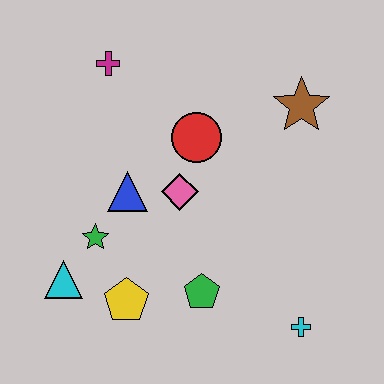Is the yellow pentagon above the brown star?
No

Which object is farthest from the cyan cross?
The magenta cross is farthest from the cyan cross.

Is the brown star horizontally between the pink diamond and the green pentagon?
No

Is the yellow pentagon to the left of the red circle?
Yes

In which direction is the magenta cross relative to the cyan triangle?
The magenta cross is above the cyan triangle.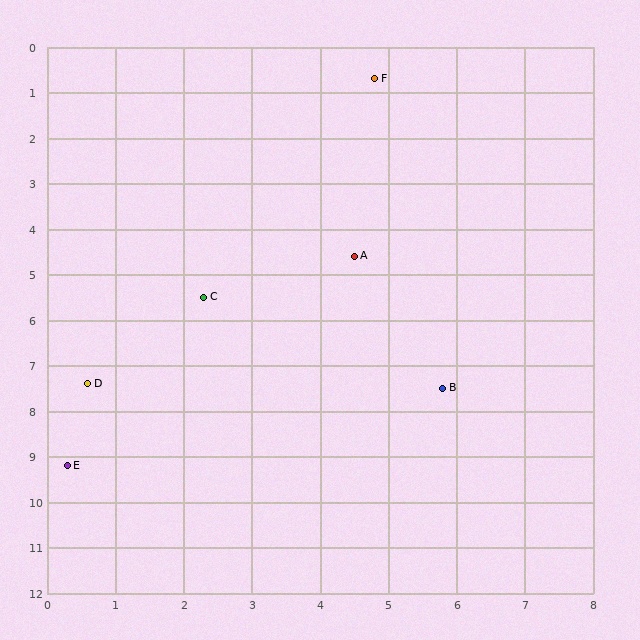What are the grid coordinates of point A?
Point A is at approximately (4.5, 4.6).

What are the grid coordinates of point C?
Point C is at approximately (2.3, 5.5).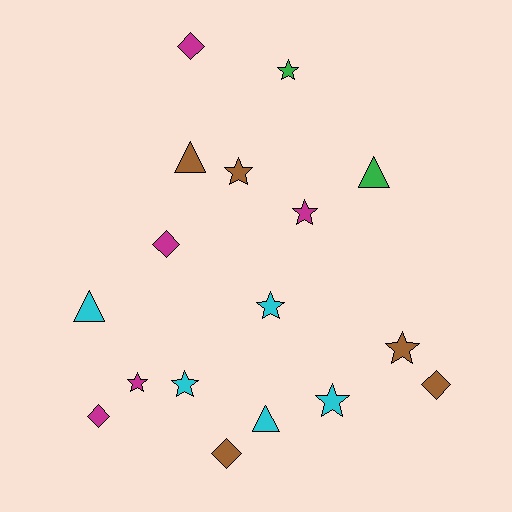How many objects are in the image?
There are 17 objects.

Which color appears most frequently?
Magenta, with 5 objects.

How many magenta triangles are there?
There are no magenta triangles.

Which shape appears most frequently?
Star, with 8 objects.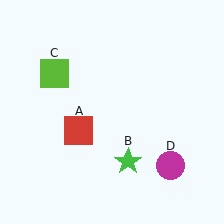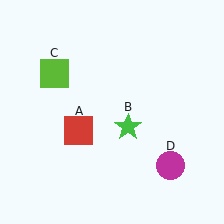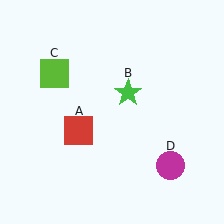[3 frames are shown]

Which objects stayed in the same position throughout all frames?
Red square (object A) and lime square (object C) and magenta circle (object D) remained stationary.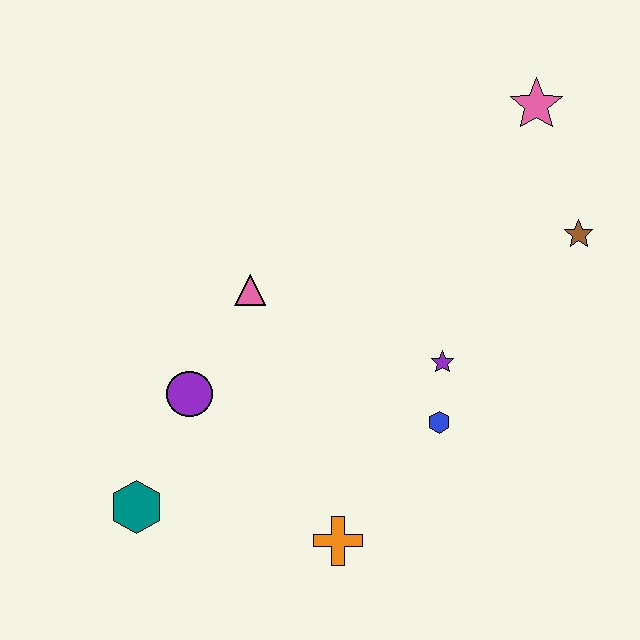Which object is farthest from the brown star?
The teal hexagon is farthest from the brown star.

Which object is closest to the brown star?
The pink star is closest to the brown star.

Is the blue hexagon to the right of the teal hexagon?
Yes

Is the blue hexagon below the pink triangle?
Yes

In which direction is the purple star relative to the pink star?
The purple star is below the pink star.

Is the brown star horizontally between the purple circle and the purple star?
No